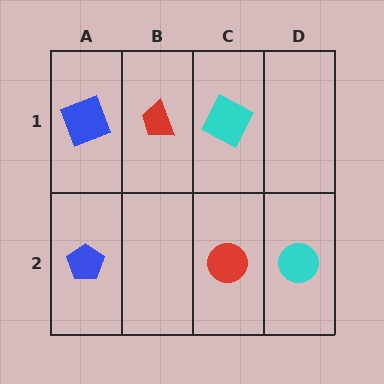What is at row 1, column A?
A blue square.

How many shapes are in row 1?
3 shapes.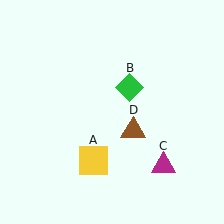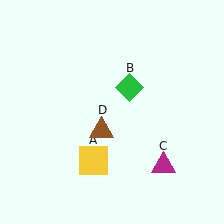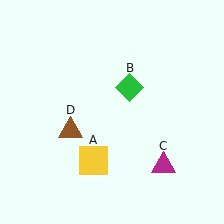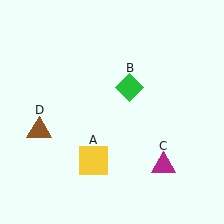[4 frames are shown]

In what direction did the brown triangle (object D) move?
The brown triangle (object D) moved left.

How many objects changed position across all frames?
1 object changed position: brown triangle (object D).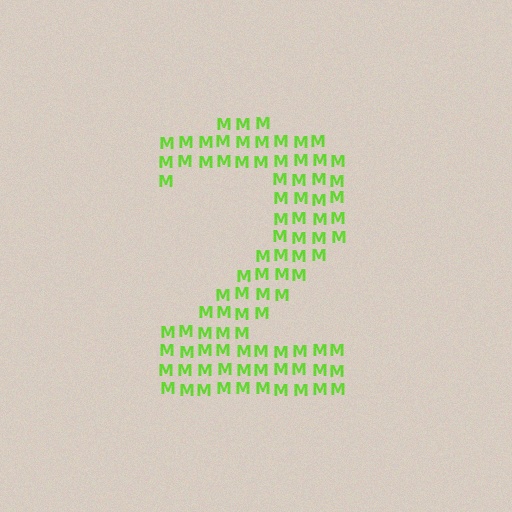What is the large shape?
The large shape is the digit 2.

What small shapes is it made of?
It is made of small letter M's.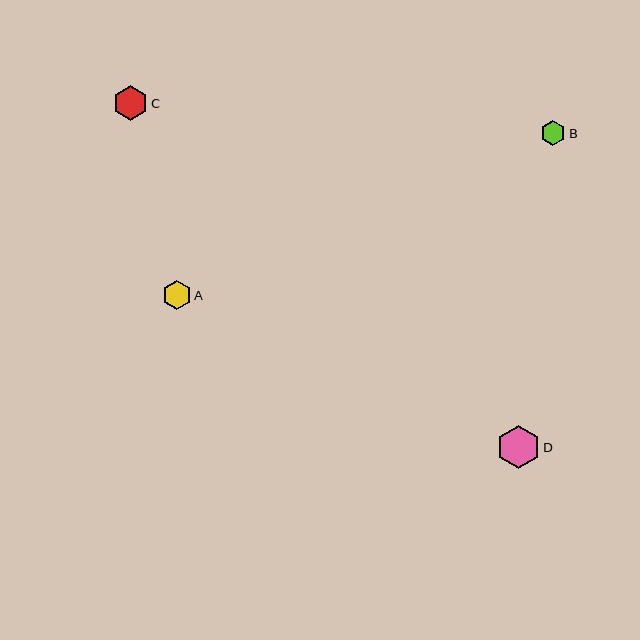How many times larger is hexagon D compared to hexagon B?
Hexagon D is approximately 1.7 times the size of hexagon B.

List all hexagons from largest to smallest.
From largest to smallest: D, C, A, B.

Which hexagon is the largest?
Hexagon D is the largest with a size of approximately 43 pixels.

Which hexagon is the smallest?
Hexagon B is the smallest with a size of approximately 25 pixels.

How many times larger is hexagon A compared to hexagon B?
Hexagon A is approximately 1.2 times the size of hexagon B.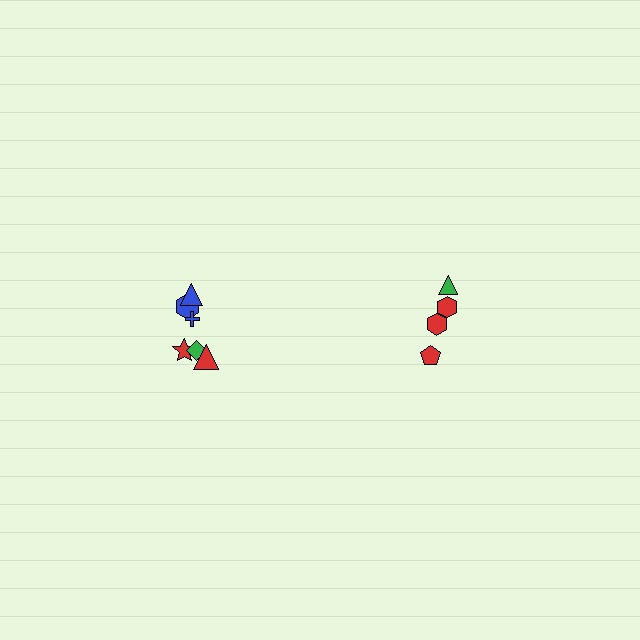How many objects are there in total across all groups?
There are 10 objects.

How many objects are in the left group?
There are 6 objects.